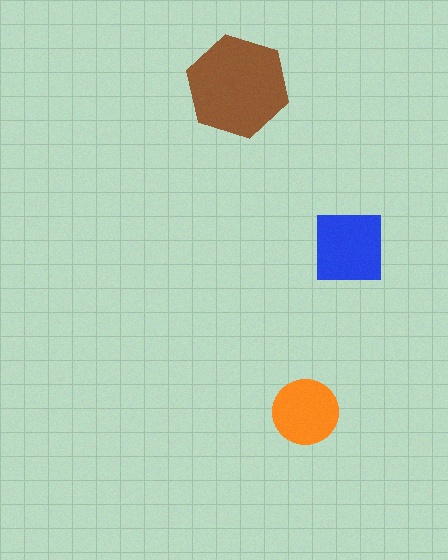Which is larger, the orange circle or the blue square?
The blue square.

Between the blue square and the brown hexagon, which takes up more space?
The brown hexagon.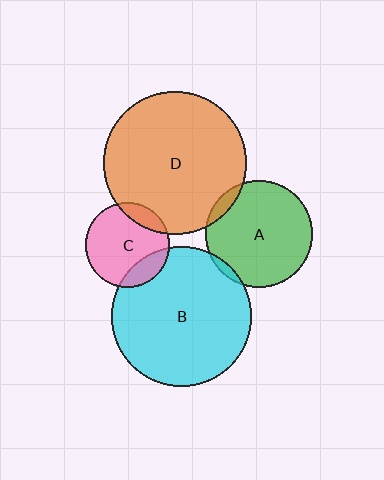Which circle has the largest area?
Circle D (orange).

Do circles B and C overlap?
Yes.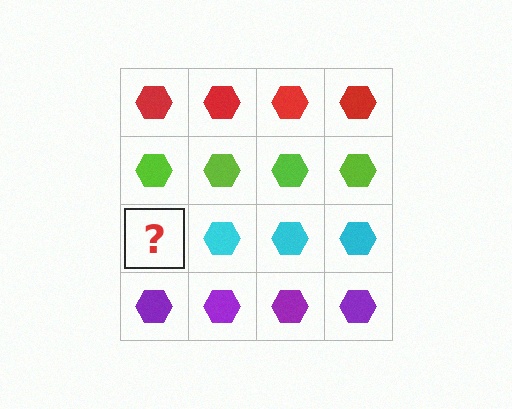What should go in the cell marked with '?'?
The missing cell should contain a cyan hexagon.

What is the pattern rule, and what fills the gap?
The rule is that each row has a consistent color. The gap should be filled with a cyan hexagon.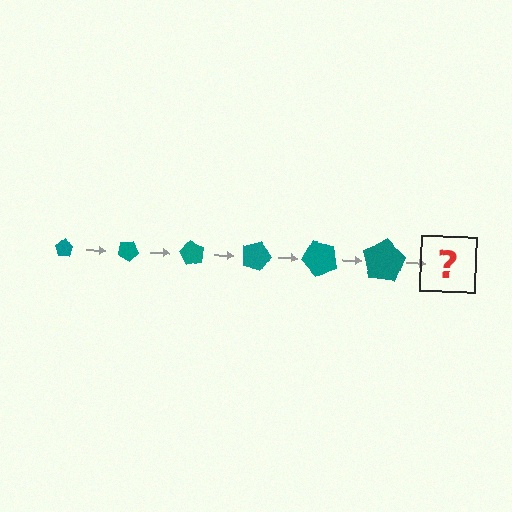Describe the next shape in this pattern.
It should be a pentagon, larger than the previous one and rotated 180 degrees from the start.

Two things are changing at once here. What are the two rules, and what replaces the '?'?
The two rules are that the pentagon grows larger each step and it rotates 30 degrees each step. The '?' should be a pentagon, larger than the previous one and rotated 180 degrees from the start.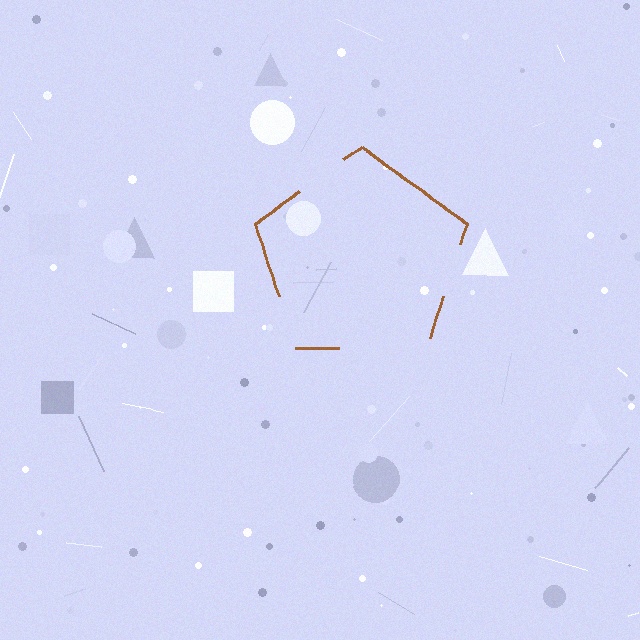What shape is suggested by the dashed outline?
The dashed outline suggests a pentagon.